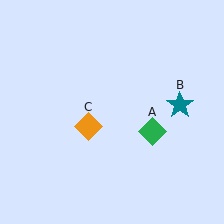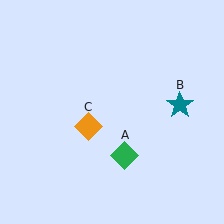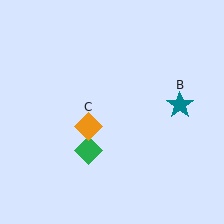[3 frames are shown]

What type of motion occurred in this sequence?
The green diamond (object A) rotated clockwise around the center of the scene.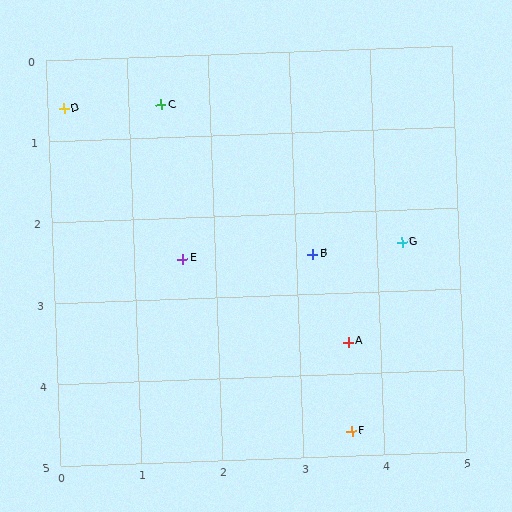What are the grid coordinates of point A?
Point A is at approximately (3.6, 3.6).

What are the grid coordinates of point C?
Point C is at approximately (1.4, 0.6).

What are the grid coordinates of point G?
Point G is at approximately (4.3, 2.4).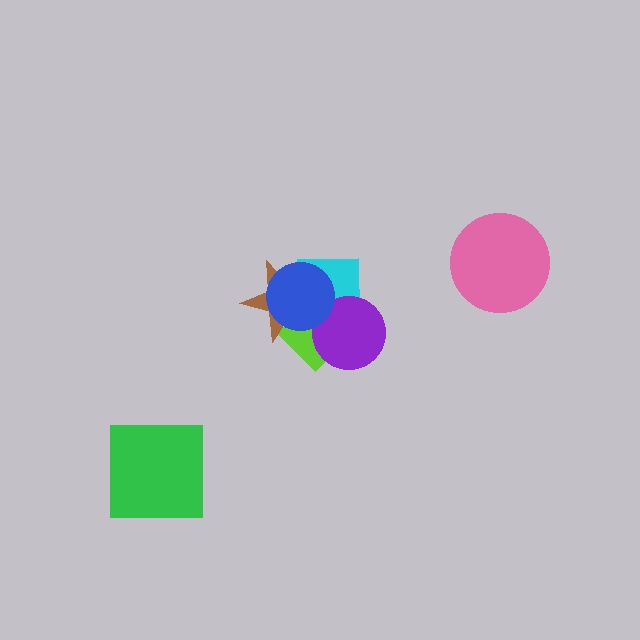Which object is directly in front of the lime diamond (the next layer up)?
The purple circle is directly in front of the lime diamond.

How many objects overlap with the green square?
0 objects overlap with the green square.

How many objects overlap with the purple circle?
3 objects overlap with the purple circle.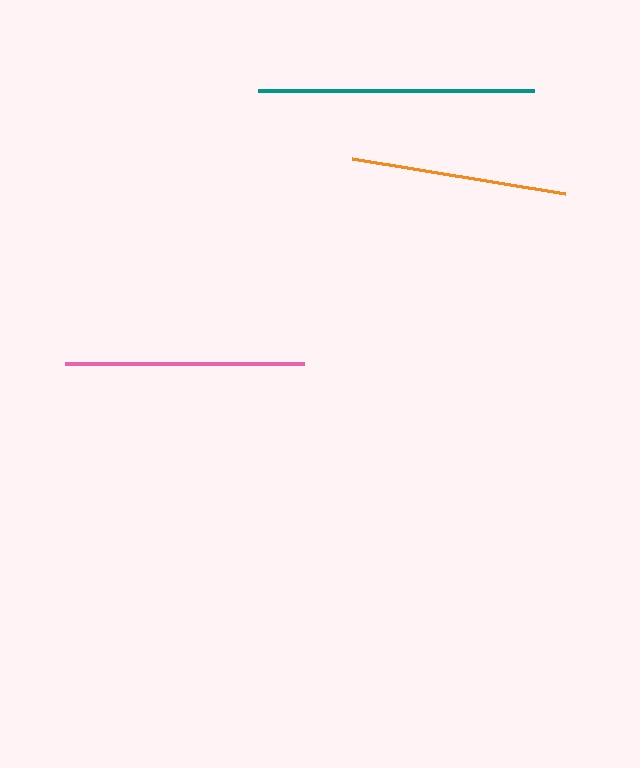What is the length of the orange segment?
The orange segment is approximately 215 pixels long.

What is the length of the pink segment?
The pink segment is approximately 239 pixels long.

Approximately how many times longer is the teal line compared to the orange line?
The teal line is approximately 1.3 times the length of the orange line.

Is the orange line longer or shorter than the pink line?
The pink line is longer than the orange line.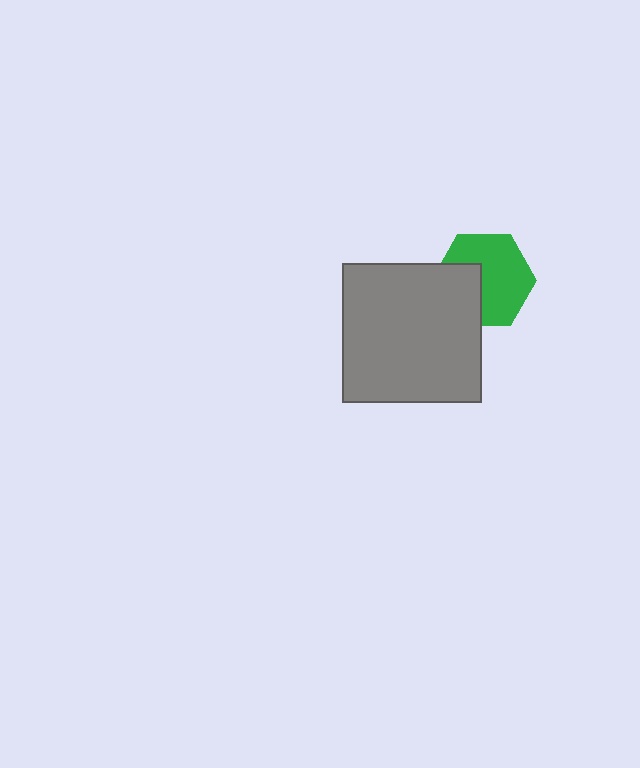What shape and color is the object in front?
The object in front is a gray square.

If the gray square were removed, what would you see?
You would see the complete green hexagon.